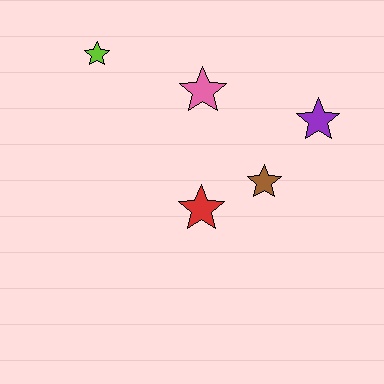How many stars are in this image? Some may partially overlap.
There are 5 stars.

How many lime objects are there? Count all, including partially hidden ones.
There is 1 lime object.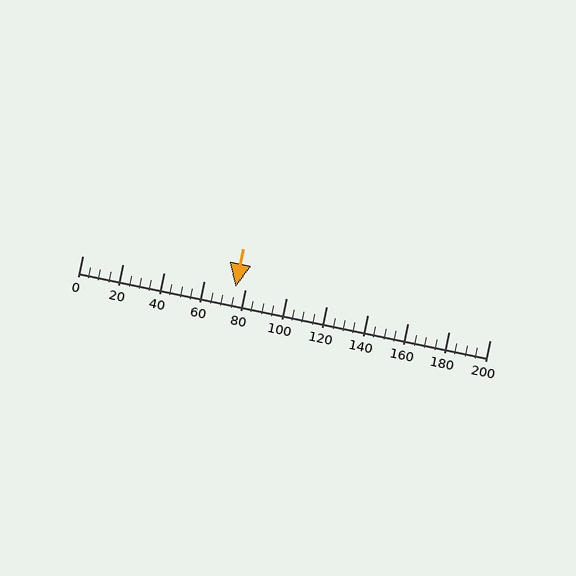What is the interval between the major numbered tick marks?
The major tick marks are spaced 20 units apart.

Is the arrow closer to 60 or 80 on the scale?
The arrow is closer to 80.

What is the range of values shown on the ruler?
The ruler shows values from 0 to 200.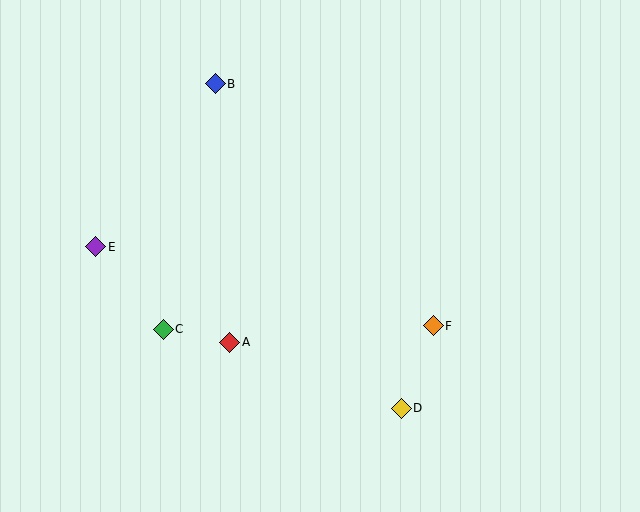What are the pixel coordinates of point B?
Point B is at (215, 84).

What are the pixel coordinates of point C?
Point C is at (163, 329).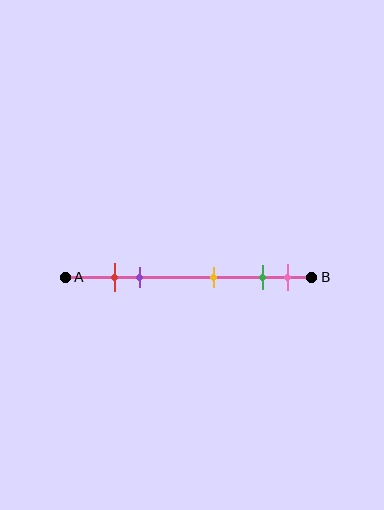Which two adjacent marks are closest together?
The red and purple marks are the closest adjacent pair.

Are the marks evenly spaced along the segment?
No, the marks are not evenly spaced.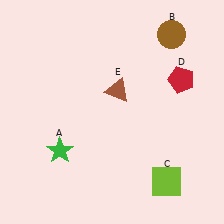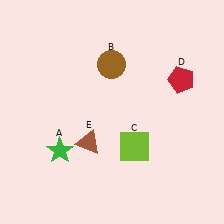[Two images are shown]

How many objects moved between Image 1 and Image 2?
3 objects moved between the two images.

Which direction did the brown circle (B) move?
The brown circle (B) moved left.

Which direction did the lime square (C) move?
The lime square (C) moved up.